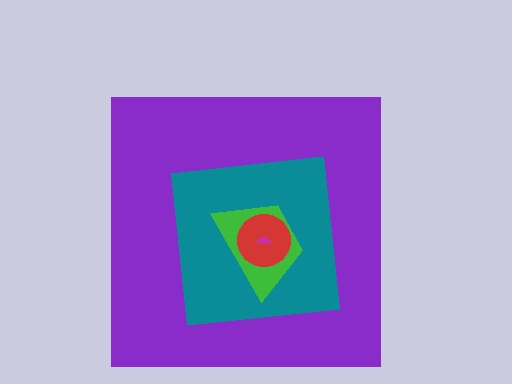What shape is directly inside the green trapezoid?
The red circle.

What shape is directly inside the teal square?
The green trapezoid.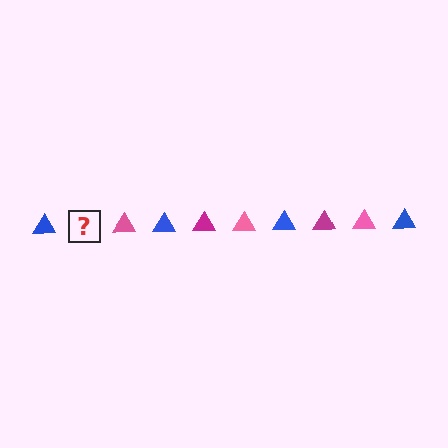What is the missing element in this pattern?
The missing element is a magenta triangle.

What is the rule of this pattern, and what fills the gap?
The rule is that the pattern cycles through blue, magenta, pink triangles. The gap should be filled with a magenta triangle.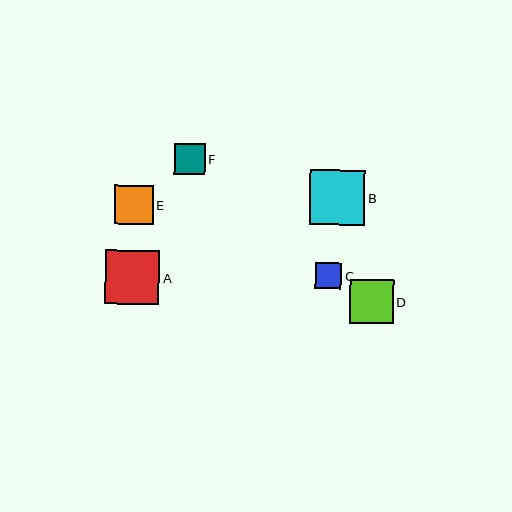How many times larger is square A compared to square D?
Square A is approximately 1.2 times the size of square D.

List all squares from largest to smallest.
From largest to smallest: B, A, D, E, F, C.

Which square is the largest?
Square B is the largest with a size of approximately 55 pixels.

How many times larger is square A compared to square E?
Square A is approximately 1.4 times the size of square E.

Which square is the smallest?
Square C is the smallest with a size of approximately 26 pixels.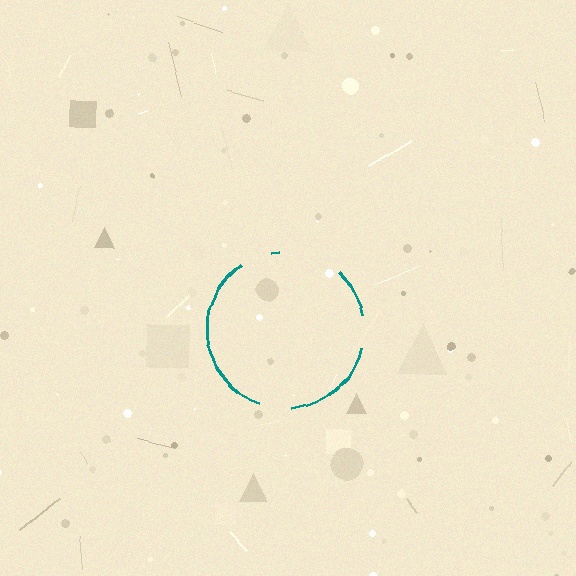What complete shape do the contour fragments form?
The contour fragments form a circle.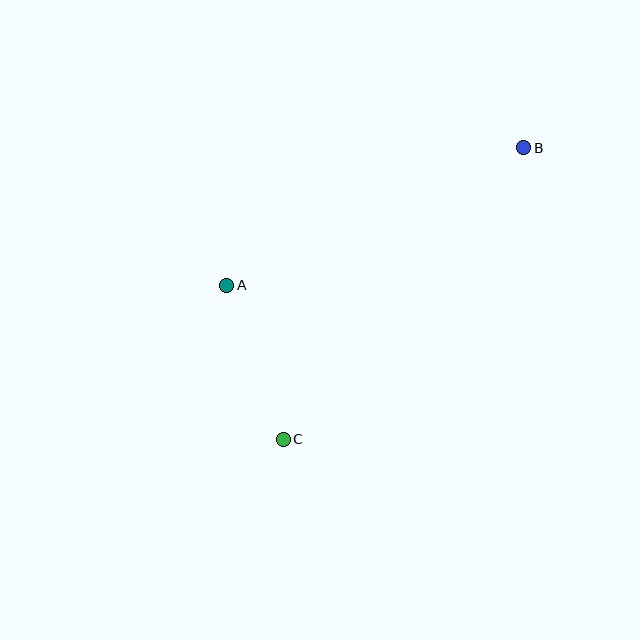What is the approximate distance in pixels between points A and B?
The distance between A and B is approximately 327 pixels.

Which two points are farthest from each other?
Points B and C are farthest from each other.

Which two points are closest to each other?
Points A and C are closest to each other.